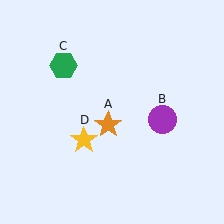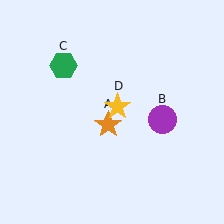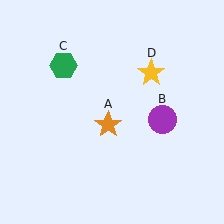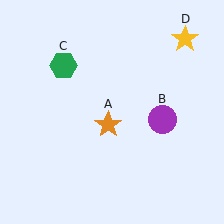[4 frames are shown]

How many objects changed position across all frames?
1 object changed position: yellow star (object D).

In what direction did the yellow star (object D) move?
The yellow star (object D) moved up and to the right.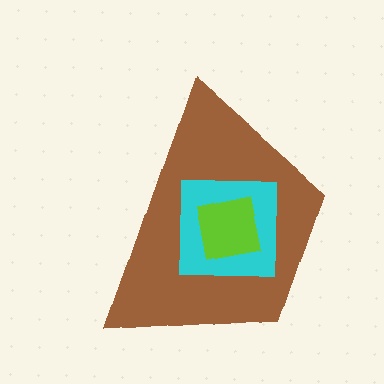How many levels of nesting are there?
3.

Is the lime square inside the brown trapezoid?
Yes.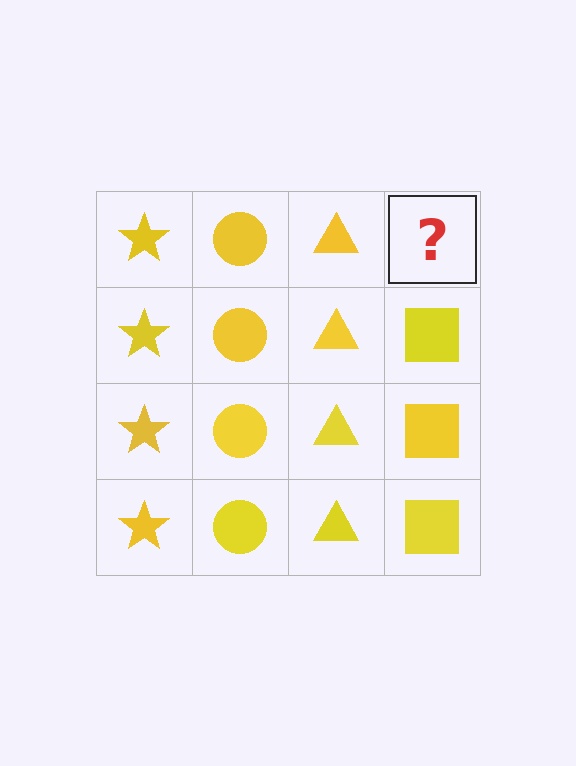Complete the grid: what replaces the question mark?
The question mark should be replaced with a yellow square.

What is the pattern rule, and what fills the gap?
The rule is that each column has a consistent shape. The gap should be filled with a yellow square.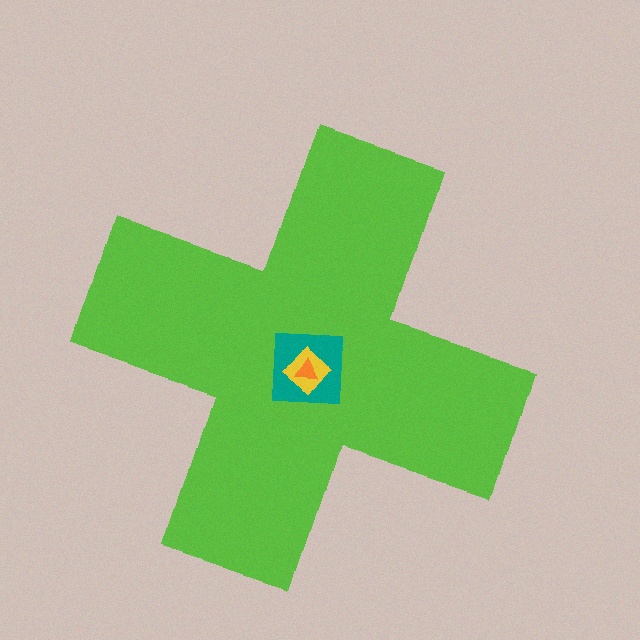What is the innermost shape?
The orange triangle.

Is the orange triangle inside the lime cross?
Yes.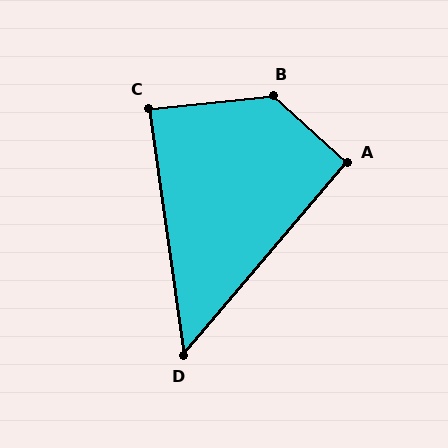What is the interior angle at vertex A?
Approximately 92 degrees (approximately right).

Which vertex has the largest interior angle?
B, at approximately 132 degrees.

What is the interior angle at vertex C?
Approximately 88 degrees (approximately right).